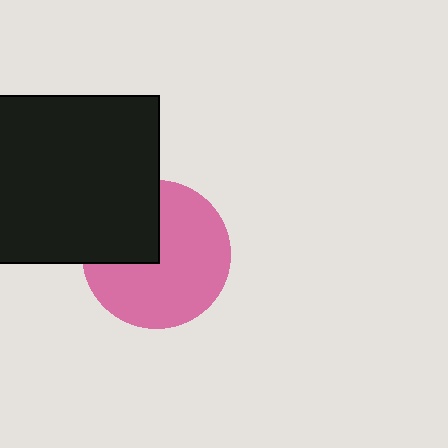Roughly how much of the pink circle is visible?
Most of it is visible (roughly 70%).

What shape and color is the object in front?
The object in front is a black square.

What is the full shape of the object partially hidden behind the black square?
The partially hidden object is a pink circle.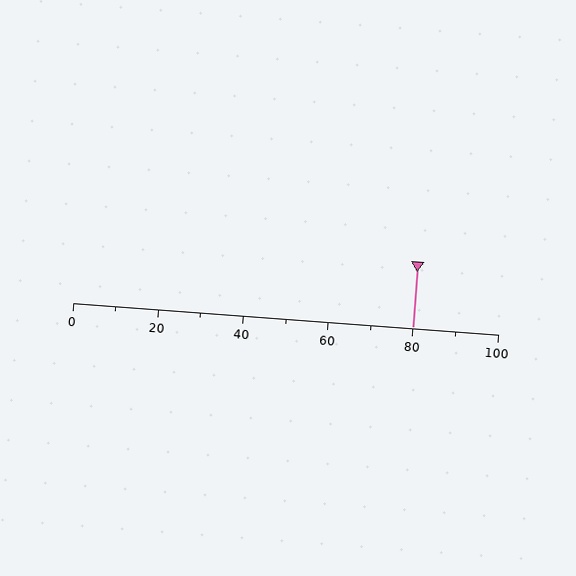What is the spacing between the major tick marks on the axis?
The major ticks are spaced 20 apart.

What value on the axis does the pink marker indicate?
The marker indicates approximately 80.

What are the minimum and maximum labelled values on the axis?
The axis runs from 0 to 100.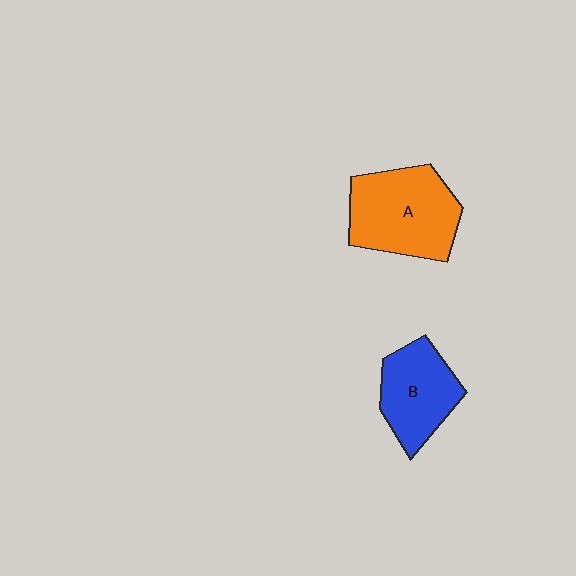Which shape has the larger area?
Shape A (orange).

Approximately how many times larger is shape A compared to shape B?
Approximately 1.3 times.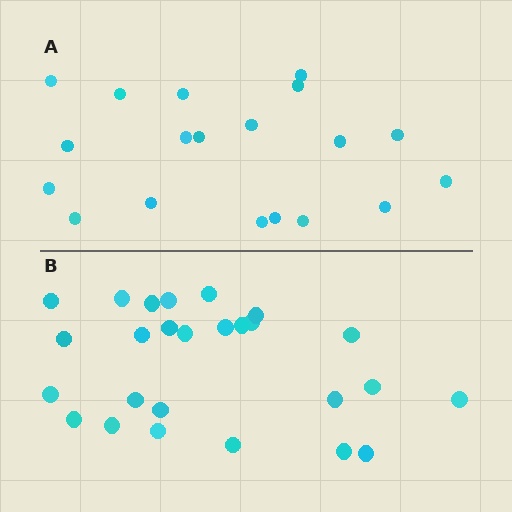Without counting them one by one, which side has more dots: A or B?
Region B (the bottom region) has more dots.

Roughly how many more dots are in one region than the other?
Region B has roughly 8 or so more dots than region A.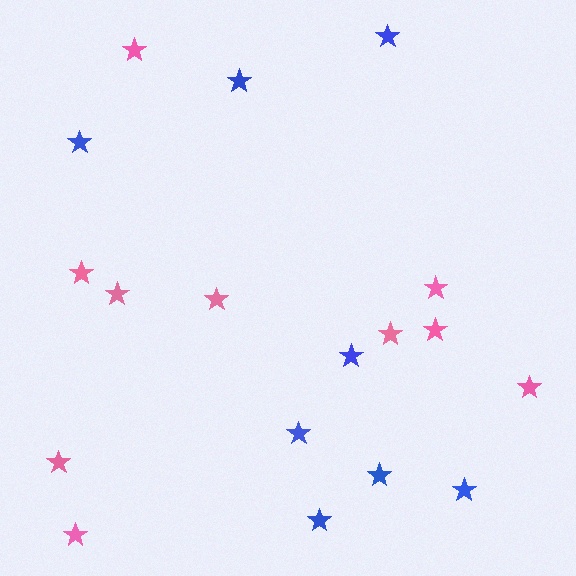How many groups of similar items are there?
There are 2 groups: one group of blue stars (8) and one group of pink stars (10).